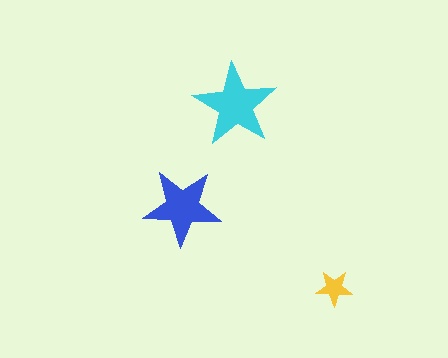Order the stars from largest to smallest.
the cyan one, the blue one, the yellow one.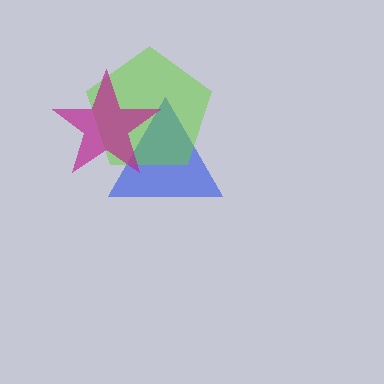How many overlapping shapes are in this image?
There are 3 overlapping shapes in the image.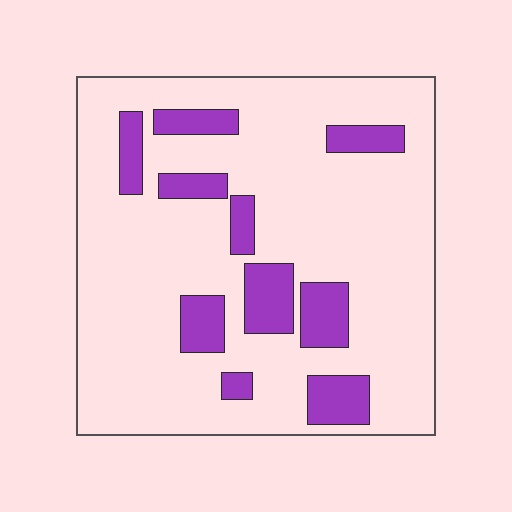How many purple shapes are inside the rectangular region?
10.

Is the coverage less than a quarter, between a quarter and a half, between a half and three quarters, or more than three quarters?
Less than a quarter.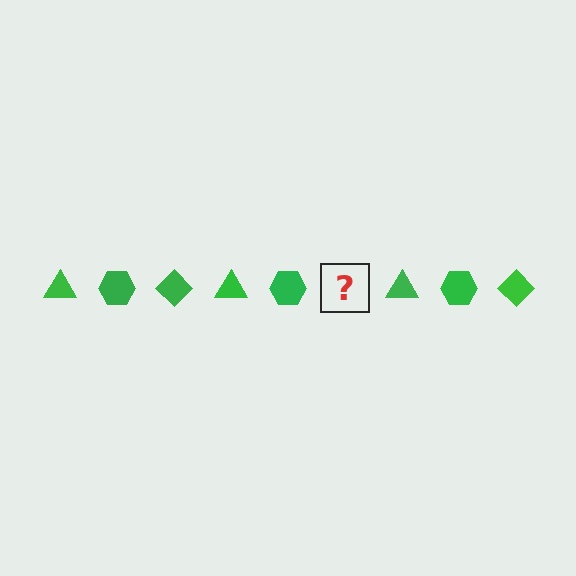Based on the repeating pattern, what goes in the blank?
The blank should be a green diamond.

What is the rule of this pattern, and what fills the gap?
The rule is that the pattern cycles through triangle, hexagon, diamond shapes in green. The gap should be filled with a green diamond.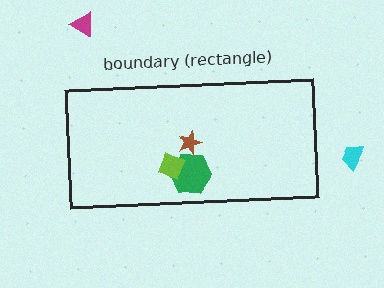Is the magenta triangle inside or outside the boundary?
Outside.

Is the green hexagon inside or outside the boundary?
Inside.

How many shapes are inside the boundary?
3 inside, 2 outside.